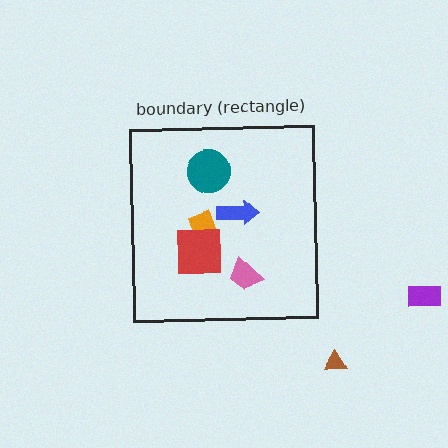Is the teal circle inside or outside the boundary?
Inside.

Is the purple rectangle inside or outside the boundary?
Outside.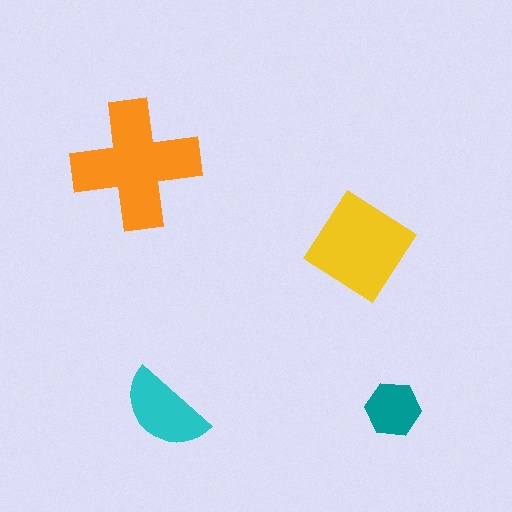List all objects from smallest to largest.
The teal hexagon, the cyan semicircle, the yellow diamond, the orange cross.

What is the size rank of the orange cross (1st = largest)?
1st.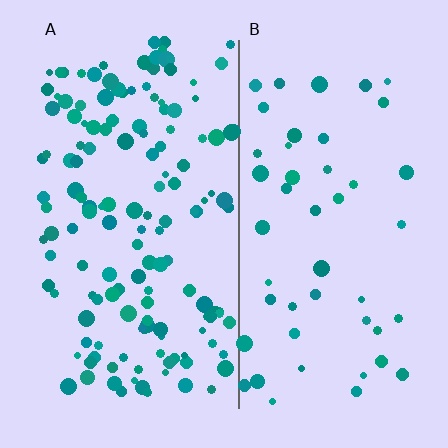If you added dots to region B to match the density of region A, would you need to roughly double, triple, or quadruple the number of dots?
Approximately triple.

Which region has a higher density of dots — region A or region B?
A (the left).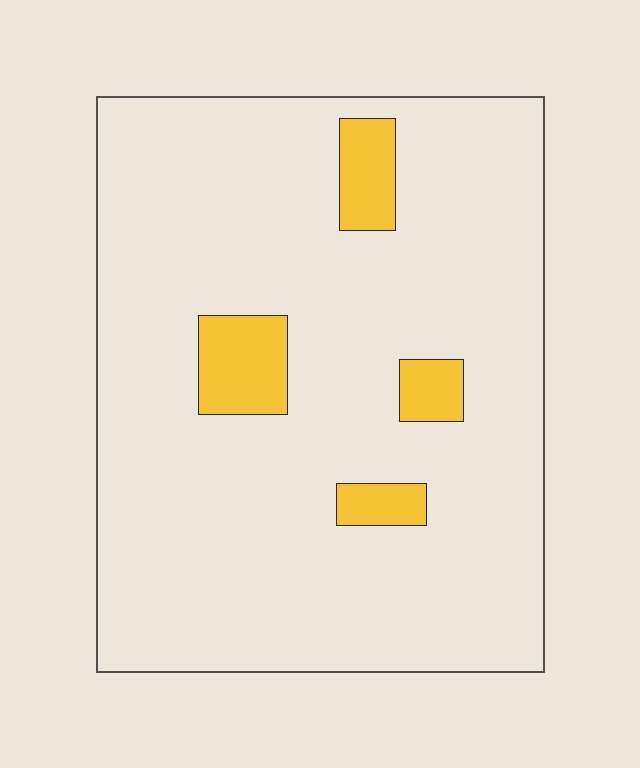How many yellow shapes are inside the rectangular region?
4.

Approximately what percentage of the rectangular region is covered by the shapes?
Approximately 10%.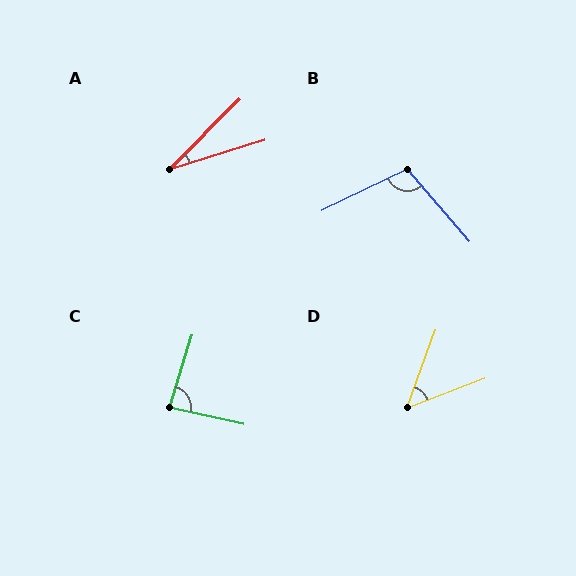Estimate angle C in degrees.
Approximately 85 degrees.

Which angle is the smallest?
A, at approximately 27 degrees.